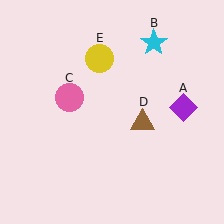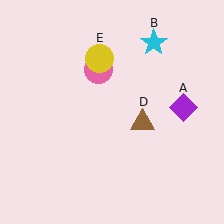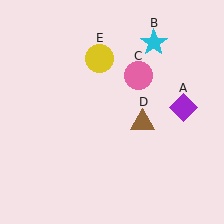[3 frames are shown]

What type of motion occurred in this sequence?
The pink circle (object C) rotated clockwise around the center of the scene.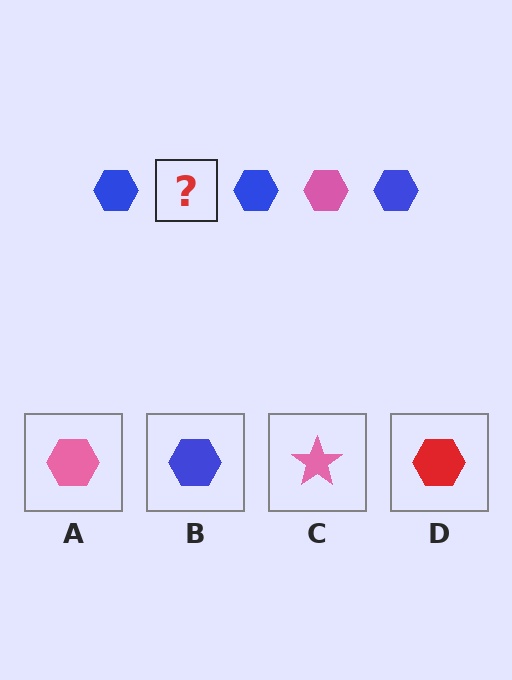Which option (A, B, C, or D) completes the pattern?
A.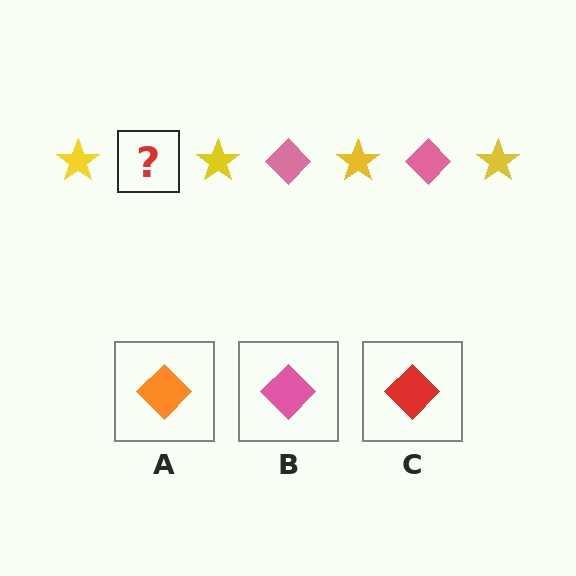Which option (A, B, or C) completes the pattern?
B.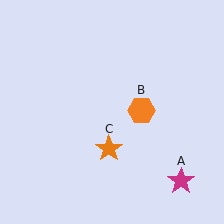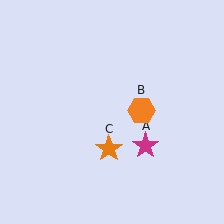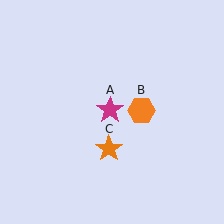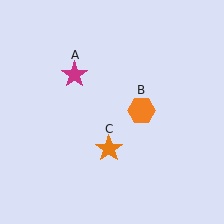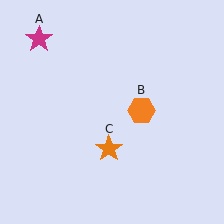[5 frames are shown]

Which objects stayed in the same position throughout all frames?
Orange hexagon (object B) and orange star (object C) remained stationary.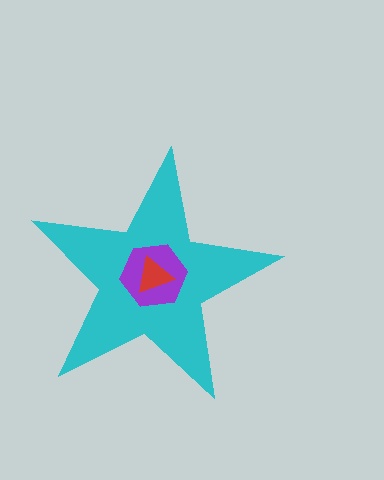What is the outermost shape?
The cyan star.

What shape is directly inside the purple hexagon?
The red triangle.